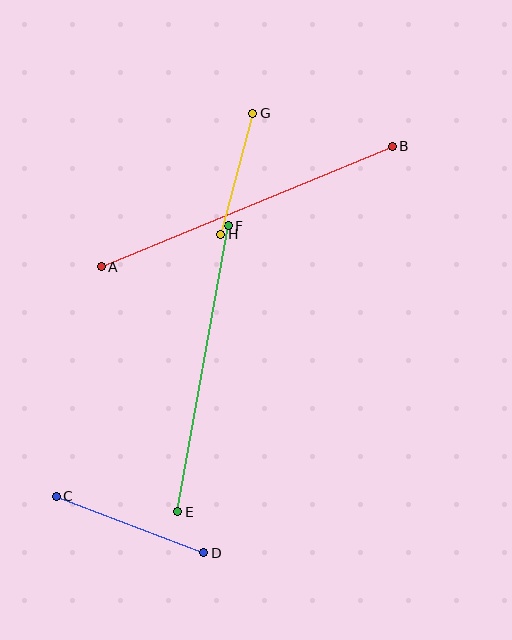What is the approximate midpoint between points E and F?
The midpoint is at approximately (203, 369) pixels.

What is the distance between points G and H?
The distance is approximately 125 pixels.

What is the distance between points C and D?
The distance is approximately 158 pixels.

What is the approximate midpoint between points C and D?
The midpoint is at approximately (130, 525) pixels.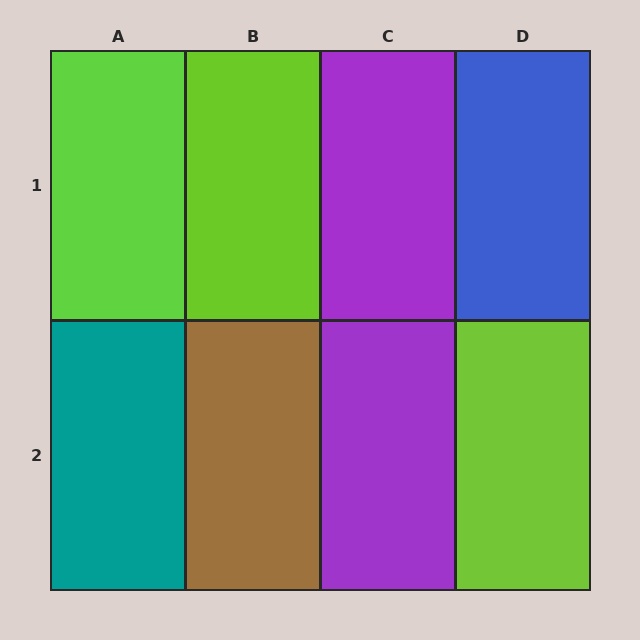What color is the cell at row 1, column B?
Lime.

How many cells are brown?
1 cell is brown.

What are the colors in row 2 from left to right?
Teal, brown, purple, lime.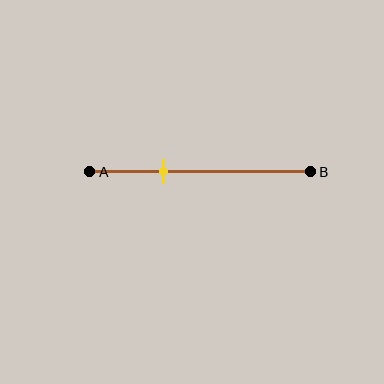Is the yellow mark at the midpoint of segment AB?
No, the mark is at about 35% from A, not at the 50% midpoint.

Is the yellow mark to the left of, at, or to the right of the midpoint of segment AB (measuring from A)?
The yellow mark is to the left of the midpoint of segment AB.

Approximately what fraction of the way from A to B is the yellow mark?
The yellow mark is approximately 35% of the way from A to B.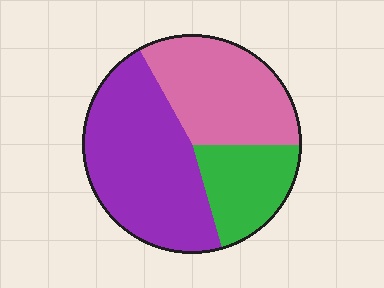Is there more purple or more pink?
Purple.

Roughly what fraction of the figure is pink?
Pink takes up about one third (1/3) of the figure.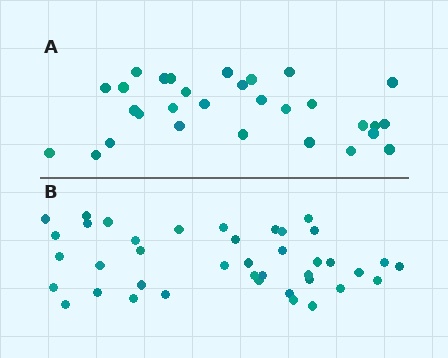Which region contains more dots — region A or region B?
Region B (the bottom region) has more dots.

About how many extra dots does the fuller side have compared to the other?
Region B has roughly 10 or so more dots than region A.